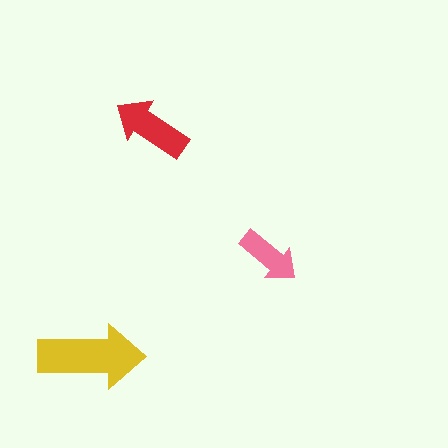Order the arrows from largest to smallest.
the yellow one, the red one, the pink one.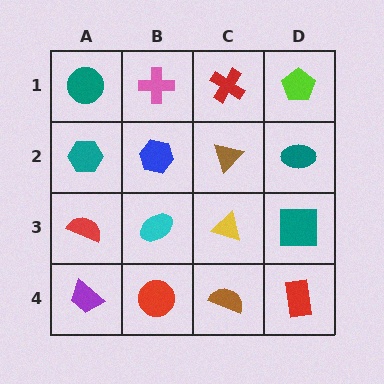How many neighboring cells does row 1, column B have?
3.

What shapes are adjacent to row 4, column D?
A teal square (row 3, column D), a brown semicircle (row 4, column C).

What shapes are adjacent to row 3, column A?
A teal hexagon (row 2, column A), a purple trapezoid (row 4, column A), a cyan ellipse (row 3, column B).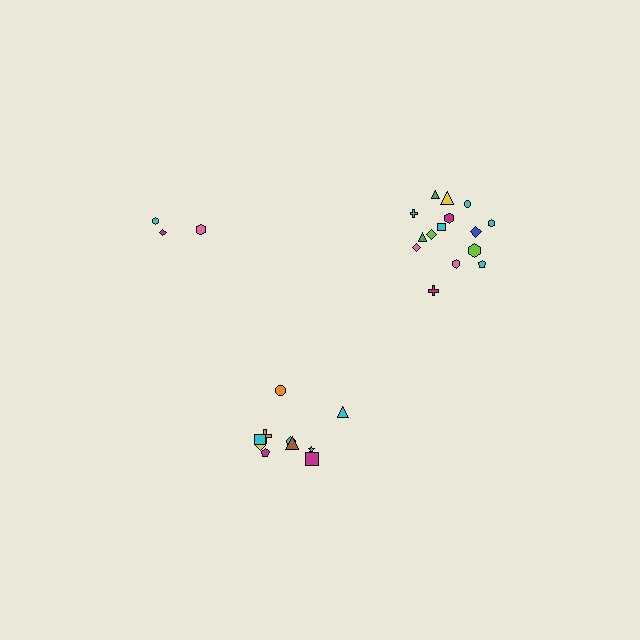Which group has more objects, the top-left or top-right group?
The top-right group.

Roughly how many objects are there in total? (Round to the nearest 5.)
Roughly 30 objects in total.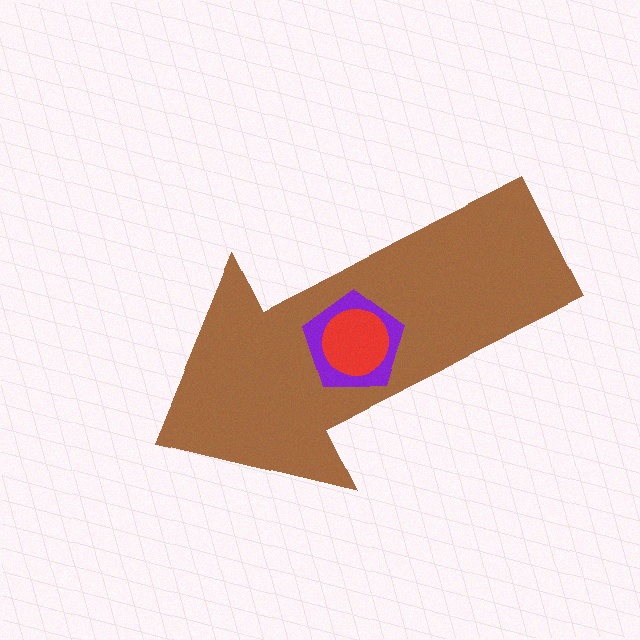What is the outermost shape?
The brown arrow.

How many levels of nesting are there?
3.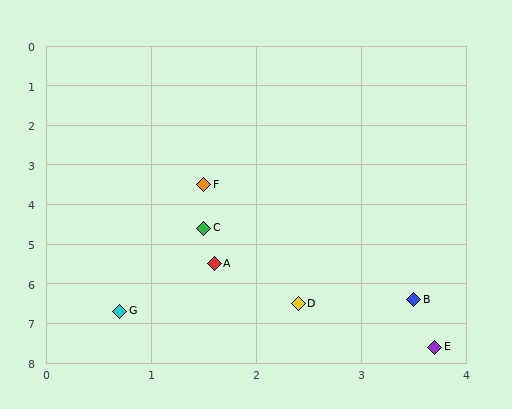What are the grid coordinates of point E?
Point E is at approximately (3.7, 7.6).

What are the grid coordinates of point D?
Point D is at approximately (2.4, 6.5).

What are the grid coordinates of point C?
Point C is at approximately (1.5, 4.6).